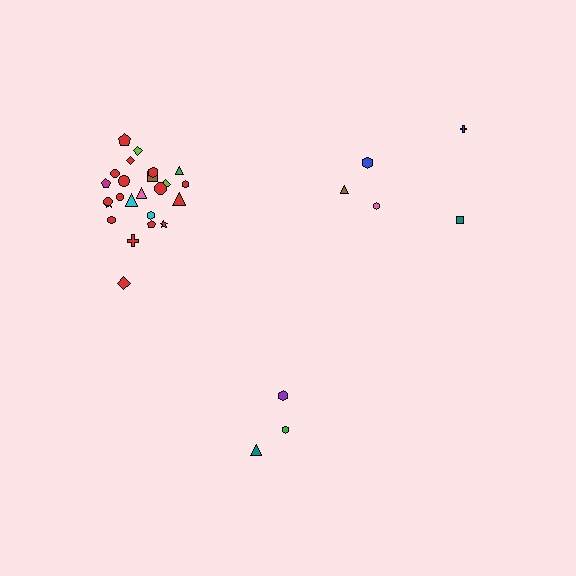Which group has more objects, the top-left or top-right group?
The top-left group.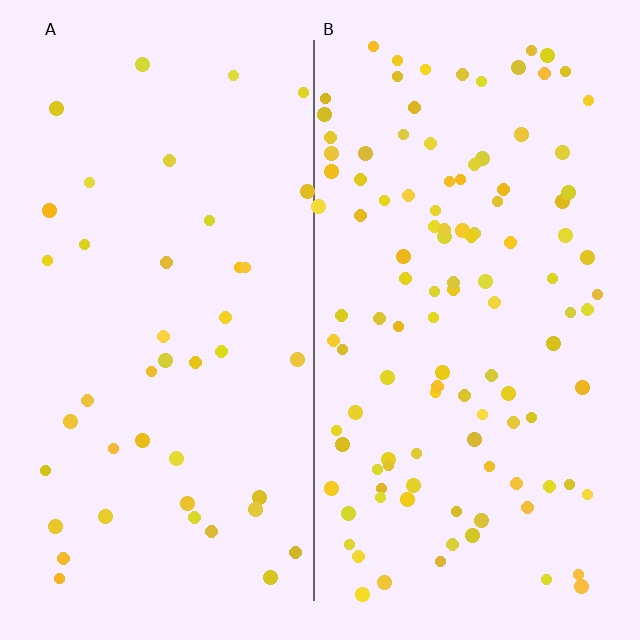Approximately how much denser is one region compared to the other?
Approximately 2.7× — region B over region A.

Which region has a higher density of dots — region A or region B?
B (the right).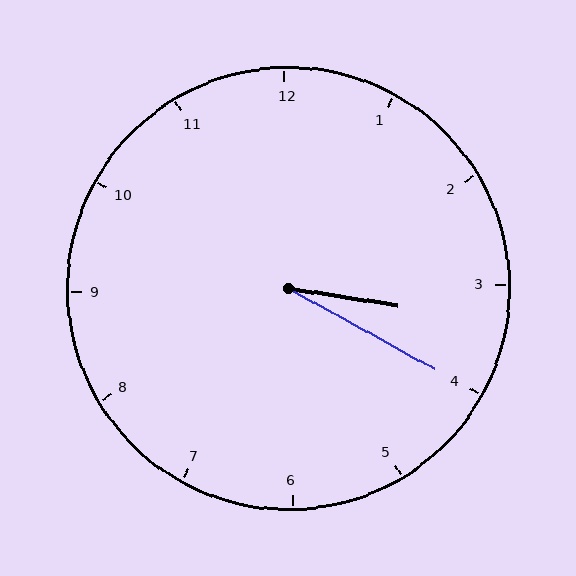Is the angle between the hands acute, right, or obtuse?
It is acute.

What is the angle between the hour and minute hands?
Approximately 20 degrees.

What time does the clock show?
3:20.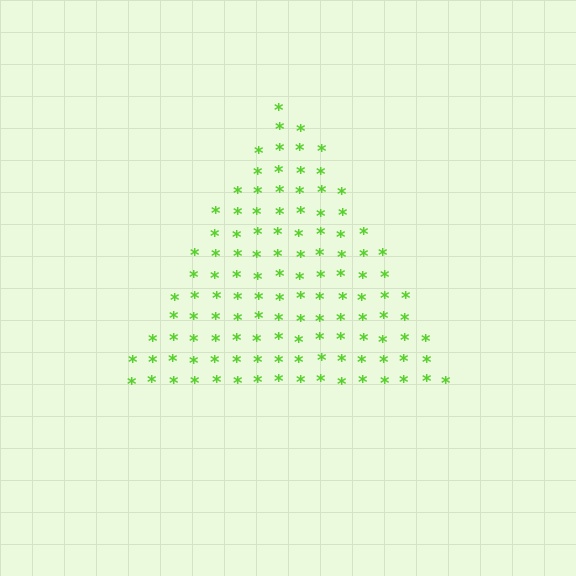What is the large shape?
The large shape is a triangle.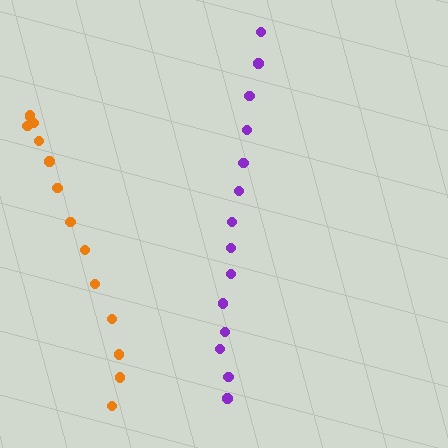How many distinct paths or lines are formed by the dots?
There are 2 distinct paths.